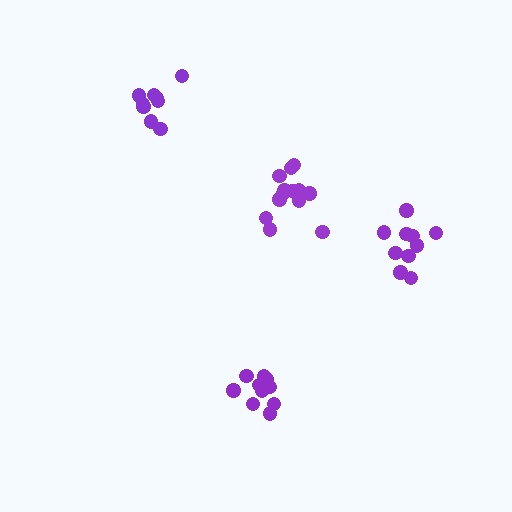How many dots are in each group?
Group 1: 14 dots, Group 2: 10 dots, Group 3: 9 dots, Group 4: 10 dots (43 total).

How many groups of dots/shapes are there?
There are 4 groups.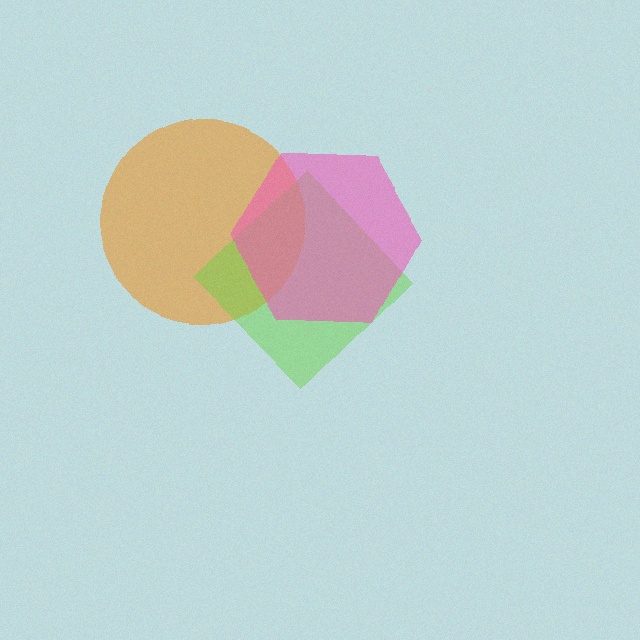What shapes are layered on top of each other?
The layered shapes are: an orange circle, a lime diamond, a pink hexagon.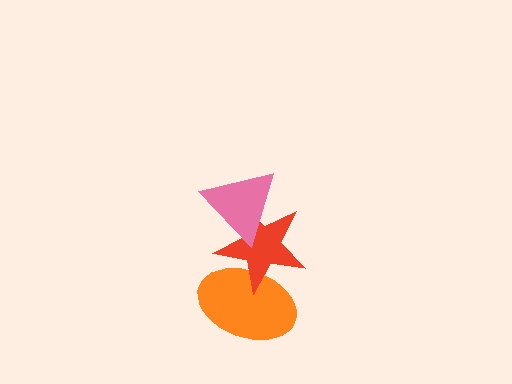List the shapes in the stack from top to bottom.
From top to bottom: the pink triangle, the red star, the orange ellipse.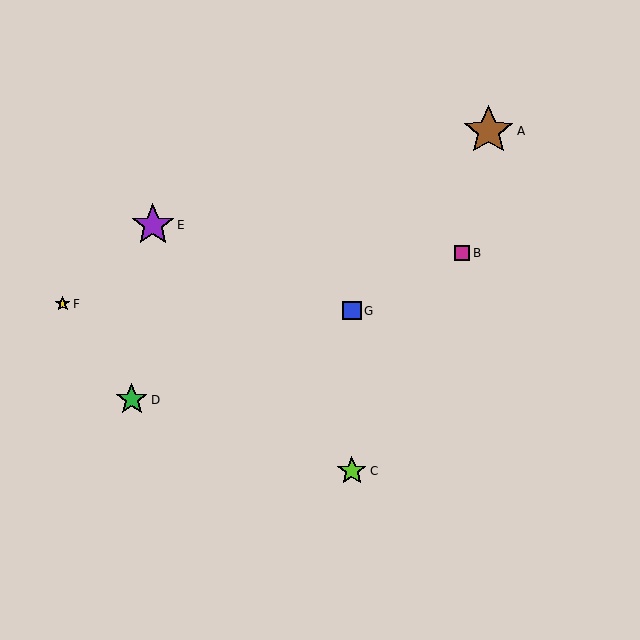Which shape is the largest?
The brown star (labeled A) is the largest.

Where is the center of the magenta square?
The center of the magenta square is at (462, 253).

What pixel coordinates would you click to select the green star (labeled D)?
Click at (132, 400) to select the green star D.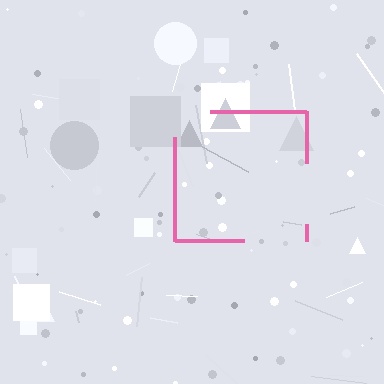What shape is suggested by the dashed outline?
The dashed outline suggests a square.